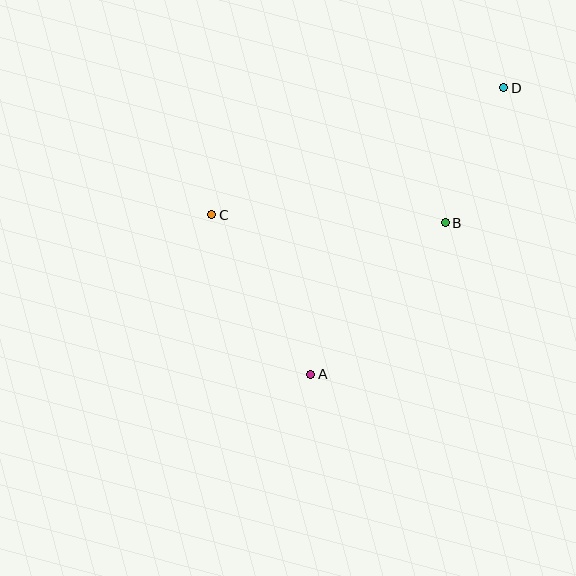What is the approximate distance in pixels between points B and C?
The distance between B and C is approximately 234 pixels.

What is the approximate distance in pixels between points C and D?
The distance between C and D is approximately 319 pixels.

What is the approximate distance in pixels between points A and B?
The distance between A and B is approximately 203 pixels.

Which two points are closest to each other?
Points B and D are closest to each other.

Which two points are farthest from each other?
Points A and D are farthest from each other.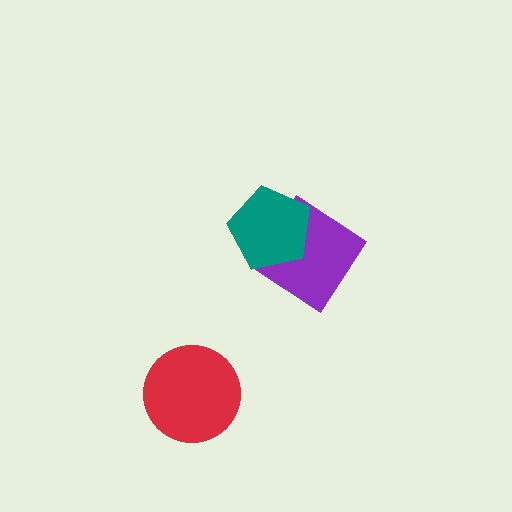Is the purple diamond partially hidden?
Yes, it is partially covered by another shape.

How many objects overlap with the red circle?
0 objects overlap with the red circle.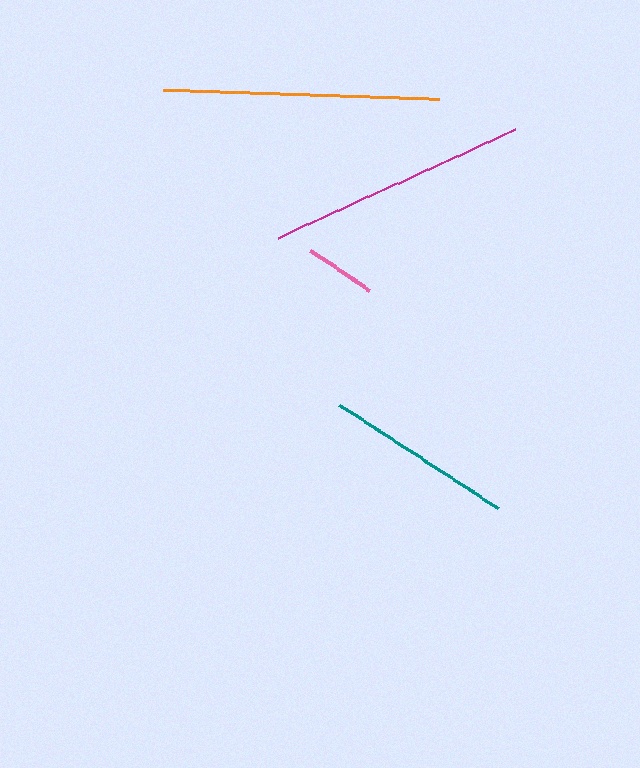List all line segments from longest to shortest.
From longest to shortest: orange, magenta, teal, pink.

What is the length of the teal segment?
The teal segment is approximately 189 pixels long.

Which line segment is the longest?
The orange line is the longest at approximately 276 pixels.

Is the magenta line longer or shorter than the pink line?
The magenta line is longer than the pink line.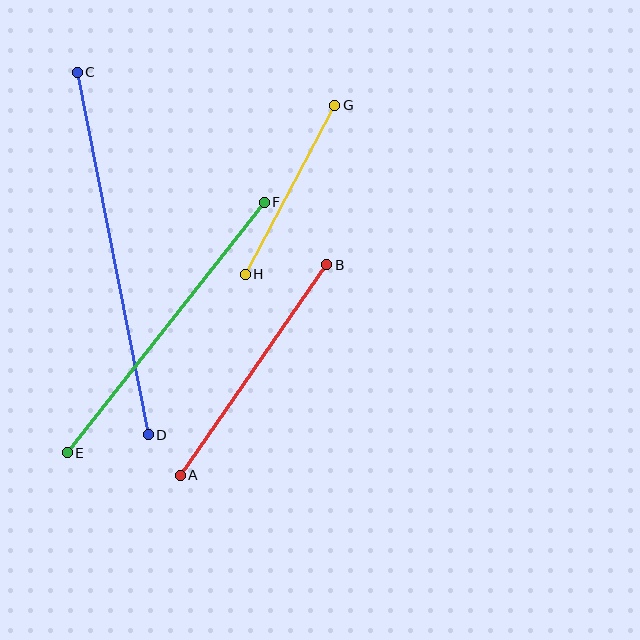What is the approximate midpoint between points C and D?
The midpoint is at approximately (113, 254) pixels.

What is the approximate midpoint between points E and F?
The midpoint is at approximately (166, 328) pixels.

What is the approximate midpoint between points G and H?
The midpoint is at approximately (290, 190) pixels.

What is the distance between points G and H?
The distance is approximately 191 pixels.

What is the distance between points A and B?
The distance is approximately 256 pixels.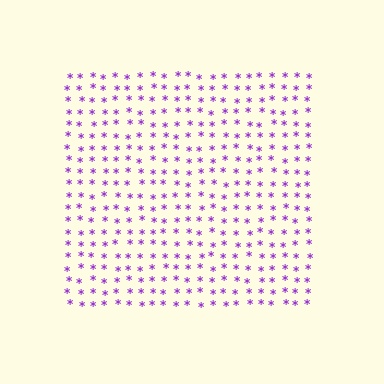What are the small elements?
The small elements are asterisks.